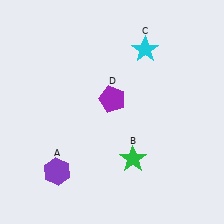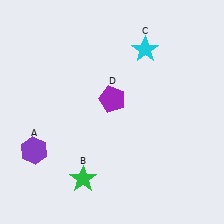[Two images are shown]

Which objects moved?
The objects that moved are: the purple hexagon (A), the green star (B).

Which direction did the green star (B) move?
The green star (B) moved left.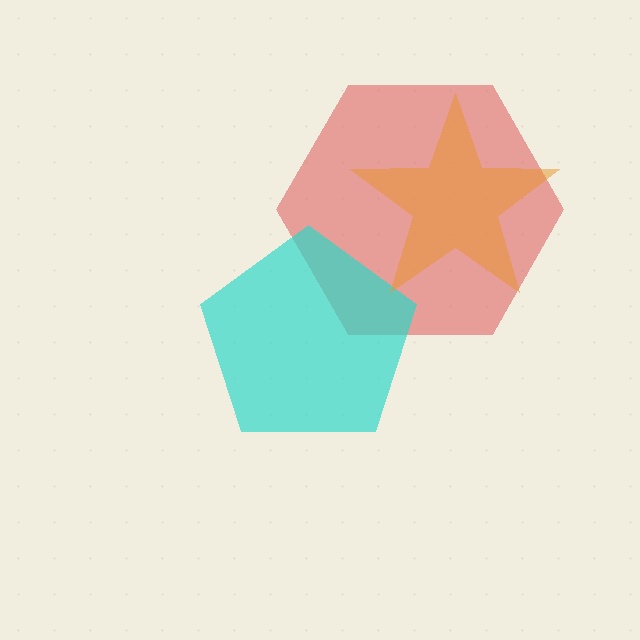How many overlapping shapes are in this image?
There are 3 overlapping shapes in the image.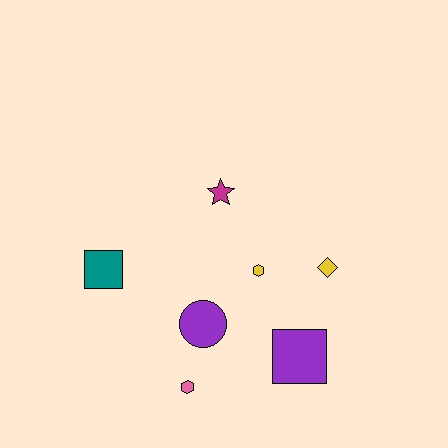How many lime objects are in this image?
There are no lime objects.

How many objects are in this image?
There are 7 objects.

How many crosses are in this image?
There are no crosses.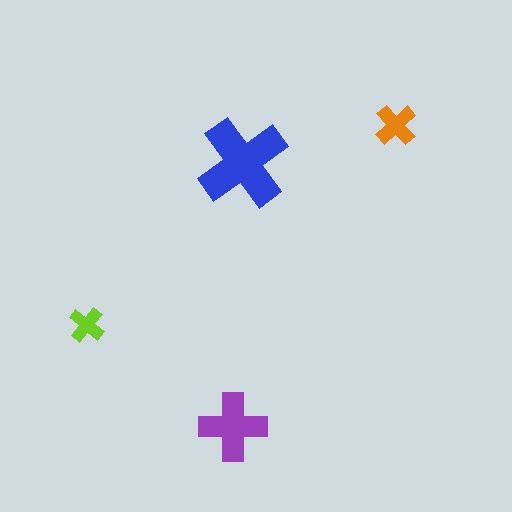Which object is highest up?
The orange cross is topmost.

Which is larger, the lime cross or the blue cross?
The blue one.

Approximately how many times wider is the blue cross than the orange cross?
About 2 times wider.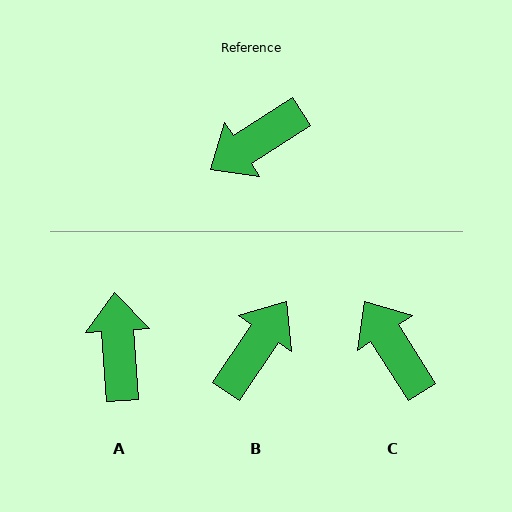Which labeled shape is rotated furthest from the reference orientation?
B, about 157 degrees away.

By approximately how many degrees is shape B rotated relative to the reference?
Approximately 157 degrees clockwise.